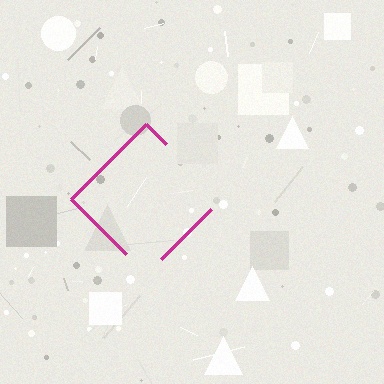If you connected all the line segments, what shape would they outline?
They would outline a diamond.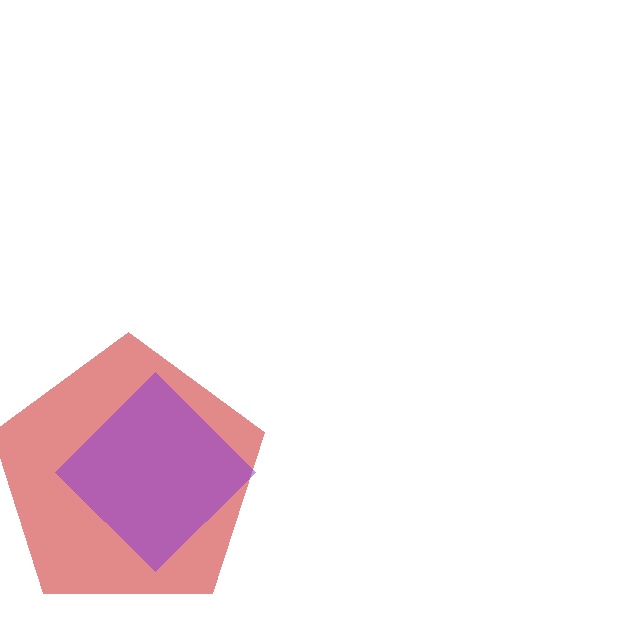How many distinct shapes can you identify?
There are 2 distinct shapes: a red pentagon, a purple diamond.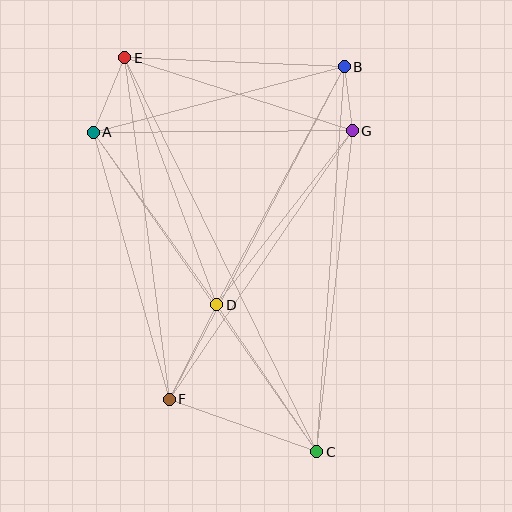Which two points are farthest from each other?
Points C and E are farthest from each other.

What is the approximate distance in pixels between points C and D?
The distance between C and D is approximately 178 pixels.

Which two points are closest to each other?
Points B and G are closest to each other.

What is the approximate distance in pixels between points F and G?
The distance between F and G is approximately 325 pixels.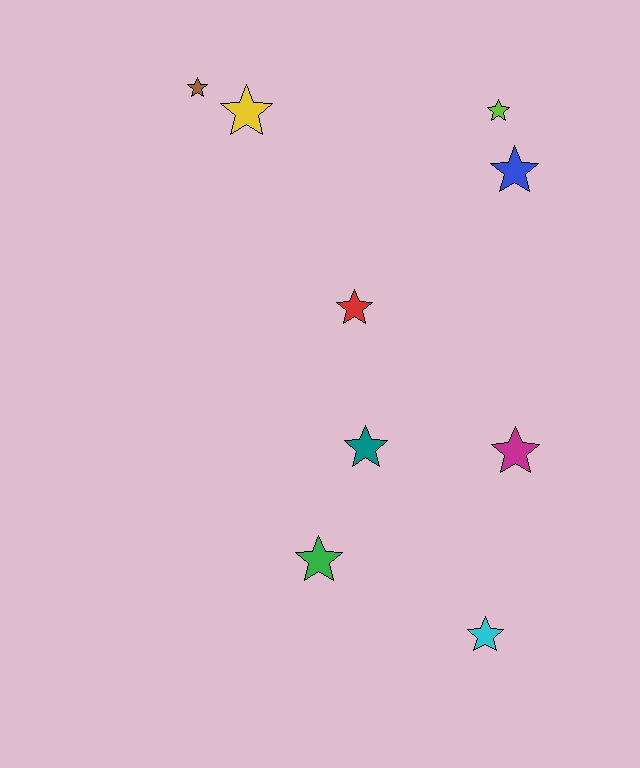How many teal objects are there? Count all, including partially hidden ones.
There is 1 teal object.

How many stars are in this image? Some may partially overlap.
There are 9 stars.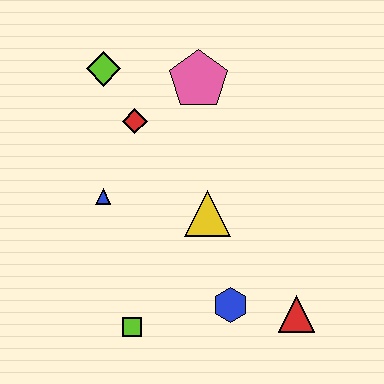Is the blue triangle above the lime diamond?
No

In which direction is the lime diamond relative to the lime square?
The lime diamond is above the lime square.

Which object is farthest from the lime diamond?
The red triangle is farthest from the lime diamond.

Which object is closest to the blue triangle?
The red diamond is closest to the blue triangle.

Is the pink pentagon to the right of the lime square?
Yes